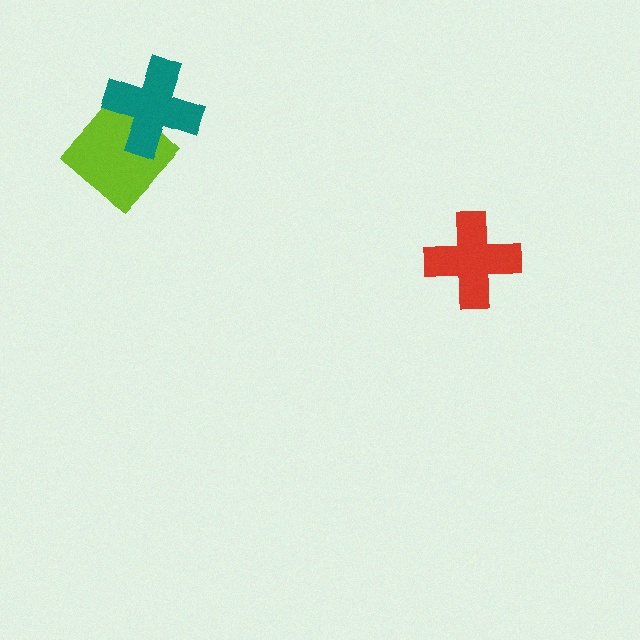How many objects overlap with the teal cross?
1 object overlaps with the teal cross.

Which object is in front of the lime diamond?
The teal cross is in front of the lime diamond.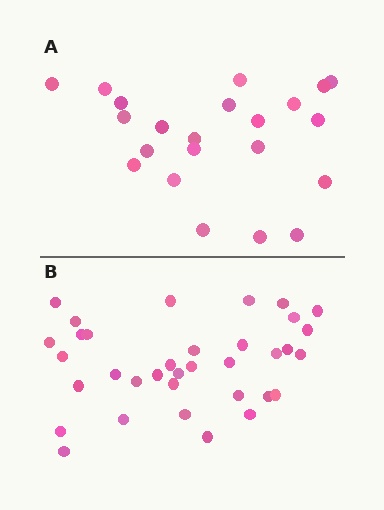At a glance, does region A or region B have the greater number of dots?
Region B (the bottom region) has more dots.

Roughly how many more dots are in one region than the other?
Region B has approximately 15 more dots than region A.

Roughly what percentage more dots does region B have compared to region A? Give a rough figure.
About 60% more.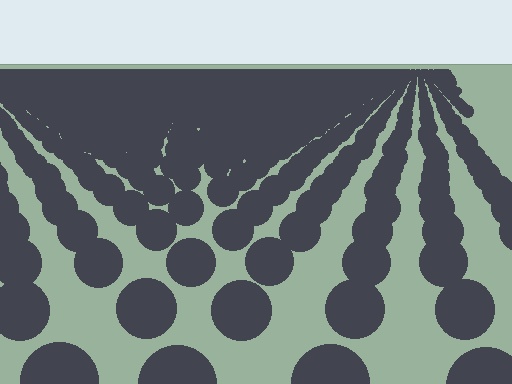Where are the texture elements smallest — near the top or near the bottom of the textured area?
Near the top.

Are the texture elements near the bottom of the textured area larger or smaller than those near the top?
Larger. Near the bottom, elements are closer to the viewer and appear at a bigger on-screen size.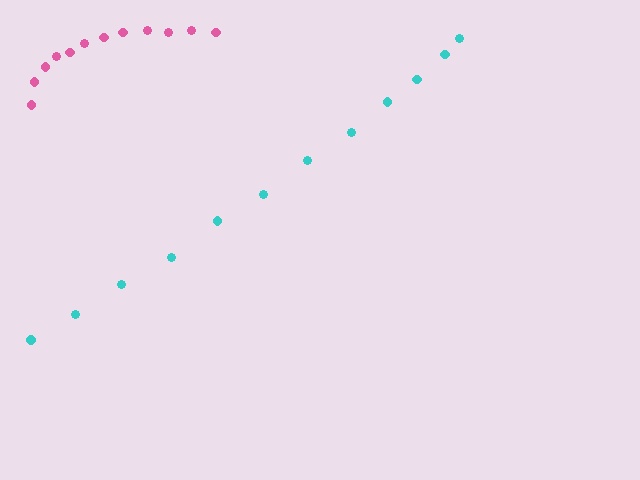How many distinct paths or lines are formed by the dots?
There are 2 distinct paths.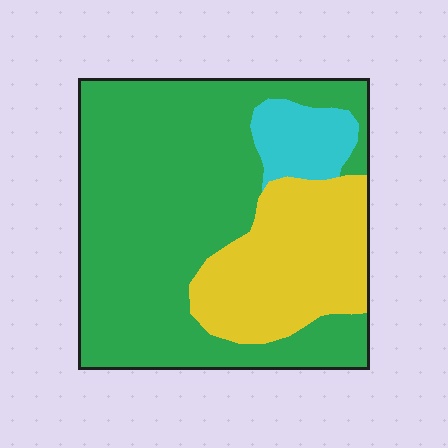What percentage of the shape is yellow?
Yellow takes up about one quarter (1/4) of the shape.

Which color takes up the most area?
Green, at roughly 65%.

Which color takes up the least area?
Cyan, at roughly 10%.